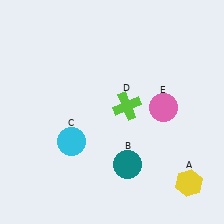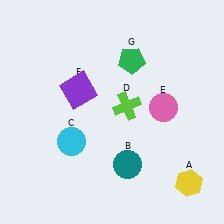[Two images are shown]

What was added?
A purple square (F), a green pentagon (G) were added in Image 2.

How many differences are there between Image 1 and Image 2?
There are 2 differences between the two images.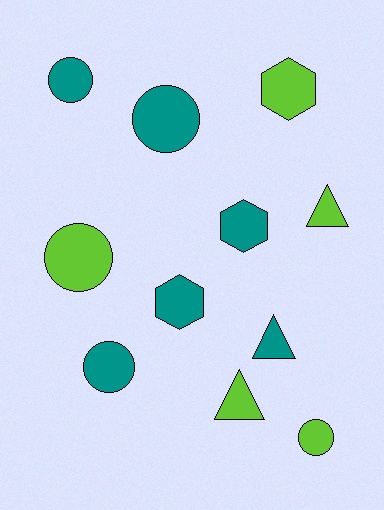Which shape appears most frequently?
Circle, with 5 objects.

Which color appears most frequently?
Teal, with 6 objects.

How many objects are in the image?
There are 11 objects.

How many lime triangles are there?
There are 2 lime triangles.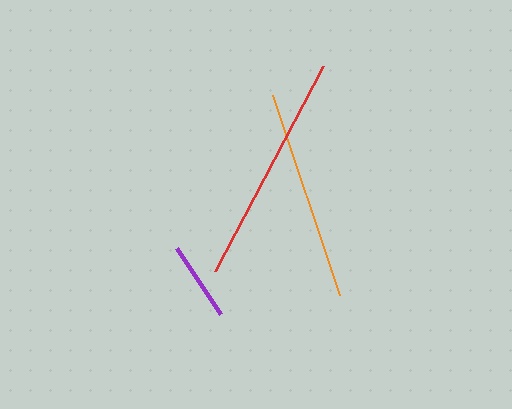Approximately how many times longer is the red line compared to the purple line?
The red line is approximately 2.9 times the length of the purple line.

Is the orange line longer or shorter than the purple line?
The orange line is longer than the purple line.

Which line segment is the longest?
The red line is the longest at approximately 231 pixels.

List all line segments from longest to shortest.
From longest to shortest: red, orange, purple.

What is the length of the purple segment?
The purple segment is approximately 79 pixels long.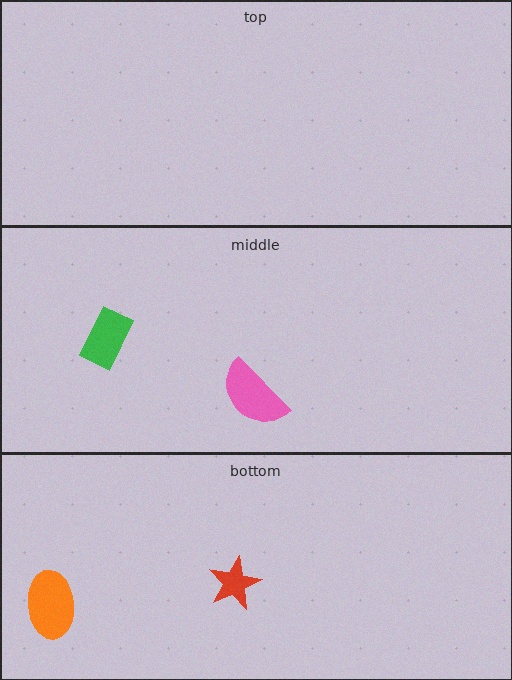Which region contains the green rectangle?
The middle region.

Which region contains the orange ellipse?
The bottom region.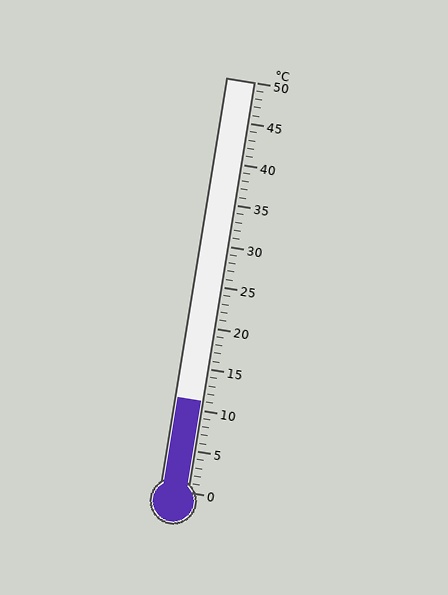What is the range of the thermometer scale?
The thermometer scale ranges from 0°C to 50°C.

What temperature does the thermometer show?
The thermometer shows approximately 11°C.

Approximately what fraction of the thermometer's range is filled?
The thermometer is filled to approximately 20% of its range.